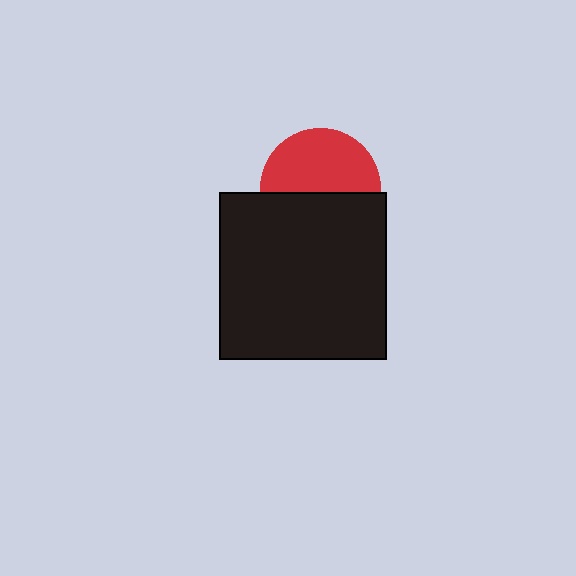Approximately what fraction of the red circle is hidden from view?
Roughly 47% of the red circle is hidden behind the black square.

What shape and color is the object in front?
The object in front is a black square.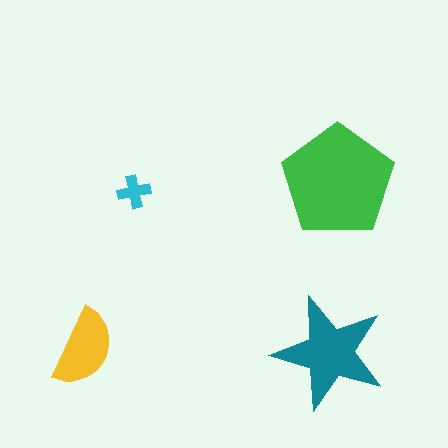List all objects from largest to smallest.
The green pentagon, the teal star, the yellow semicircle, the cyan cross.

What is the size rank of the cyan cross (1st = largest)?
4th.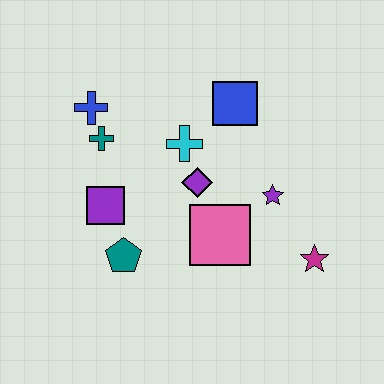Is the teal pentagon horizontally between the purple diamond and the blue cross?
Yes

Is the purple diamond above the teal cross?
No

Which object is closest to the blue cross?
The teal cross is closest to the blue cross.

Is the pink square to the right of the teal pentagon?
Yes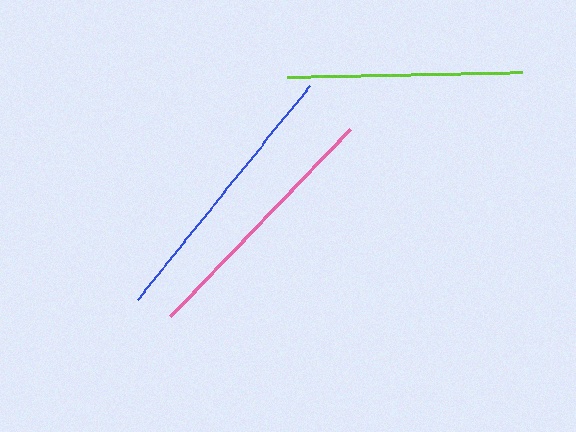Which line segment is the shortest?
The lime line is the shortest at approximately 235 pixels.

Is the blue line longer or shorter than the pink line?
The blue line is longer than the pink line.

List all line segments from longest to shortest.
From longest to shortest: blue, pink, lime.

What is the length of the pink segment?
The pink segment is approximately 259 pixels long.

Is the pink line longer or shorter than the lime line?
The pink line is longer than the lime line.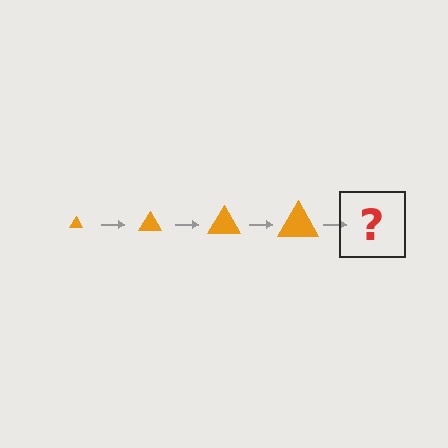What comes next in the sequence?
The next element should be an orange triangle, larger than the previous one.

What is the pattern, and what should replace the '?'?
The pattern is that the triangle gets progressively larger each step. The '?' should be an orange triangle, larger than the previous one.